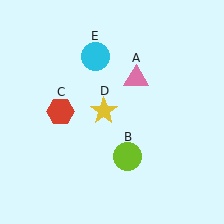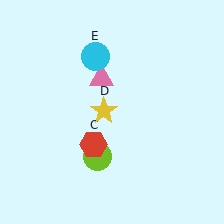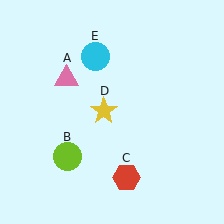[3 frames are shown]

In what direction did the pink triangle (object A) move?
The pink triangle (object A) moved left.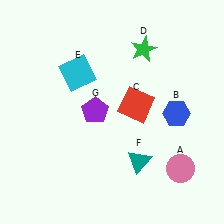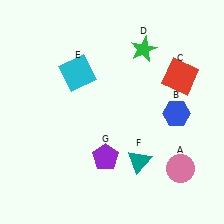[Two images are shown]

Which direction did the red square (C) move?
The red square (C) moved right.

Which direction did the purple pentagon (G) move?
The purple pentagon (G) moved down.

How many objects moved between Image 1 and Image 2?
2 objects moved between the two images.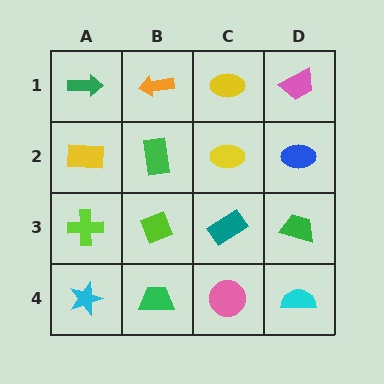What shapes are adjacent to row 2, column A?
A green arrow (row 1, column A), a lime cross (row 3, column A), a green rectangle (row 2, column B).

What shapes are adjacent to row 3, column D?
A blue ellipse (row 2, column D), a cyan semicircle (row 4, column D), a teal rectangle (row 3, column C).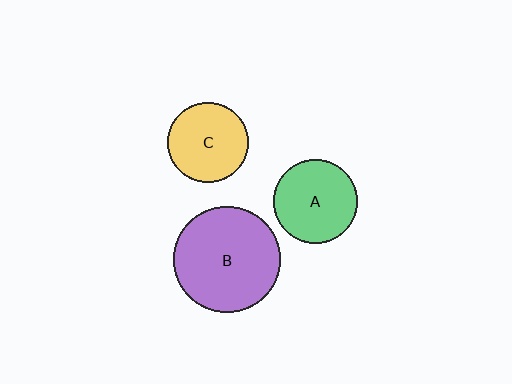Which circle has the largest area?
Circle B (purple).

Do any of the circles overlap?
No, none of the circles overlap.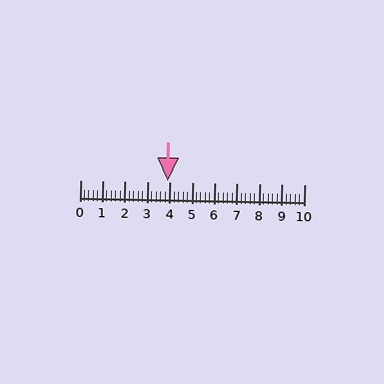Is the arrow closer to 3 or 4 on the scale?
The arrow is closer to 4.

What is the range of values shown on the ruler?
The ruler shows values from 0 to 10.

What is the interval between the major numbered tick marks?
The major tick marks are spaced 1 units apart.